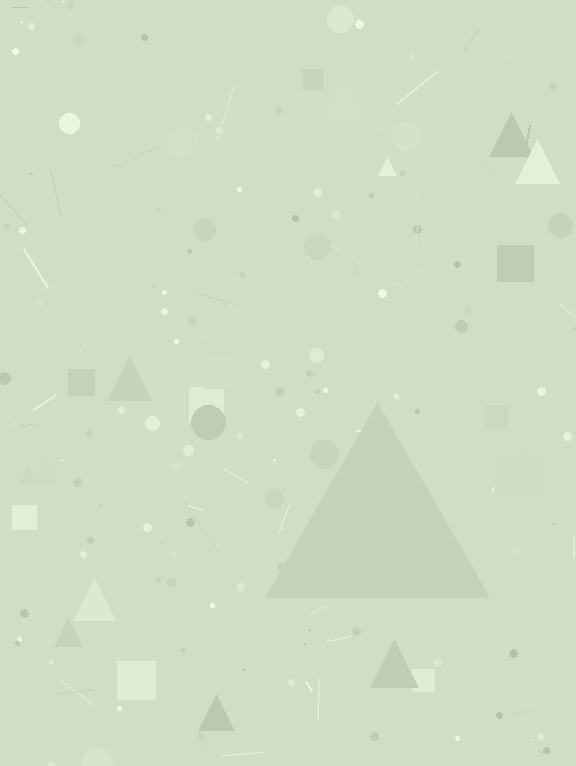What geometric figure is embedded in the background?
A triangle is embedded in the background.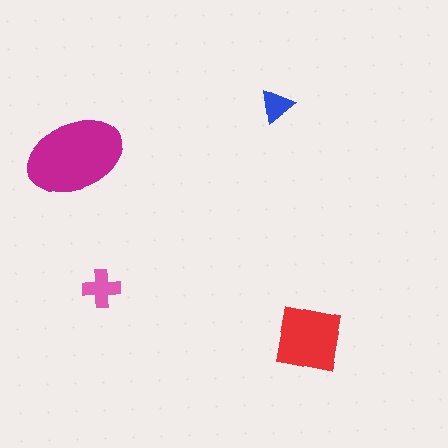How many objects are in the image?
There are 4 objects in the image.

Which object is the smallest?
The blue triangle.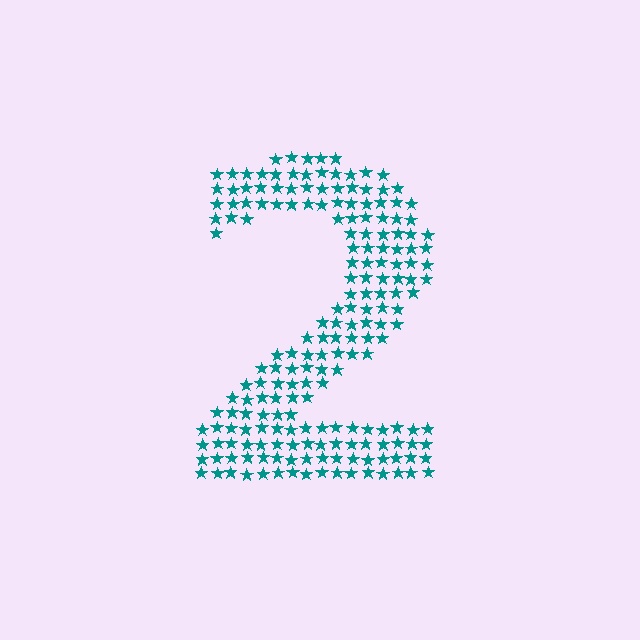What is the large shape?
The large shape is the digit 2.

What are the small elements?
The small elements are stars.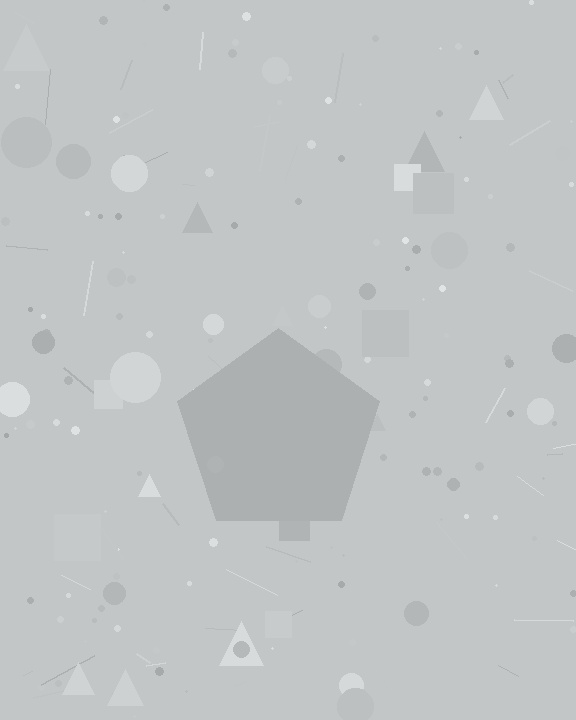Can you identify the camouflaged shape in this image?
The camouflaged shape is a pentagon.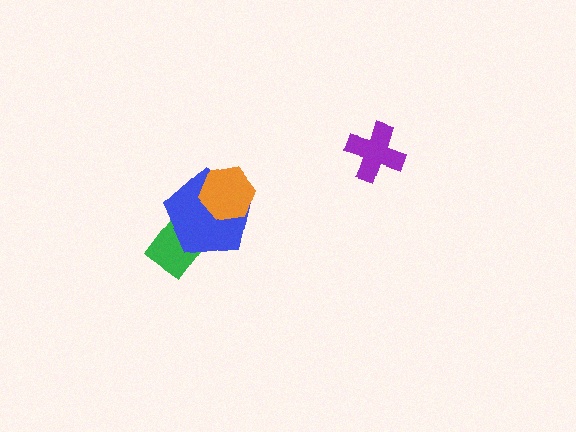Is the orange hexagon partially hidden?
No, no other shape covers it.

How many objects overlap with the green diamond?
1 object overlaps with the green diamond.